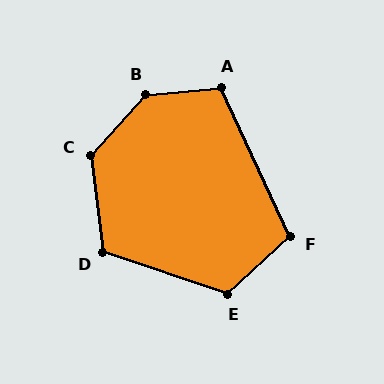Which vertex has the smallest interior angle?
F, at approximately 107 degrees.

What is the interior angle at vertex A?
Approximately 110 degrees (obtuse).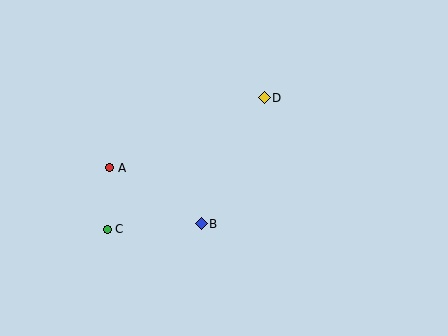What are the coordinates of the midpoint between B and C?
The midpoint between B and C is at (154, 227).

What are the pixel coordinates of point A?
Point A is at (110, 168).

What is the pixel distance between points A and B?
The distance between A and B is 107 pixels.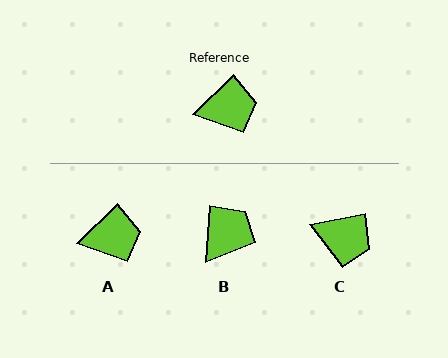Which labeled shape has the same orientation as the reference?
A.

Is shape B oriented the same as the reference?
No, it is off by about 41 degrees.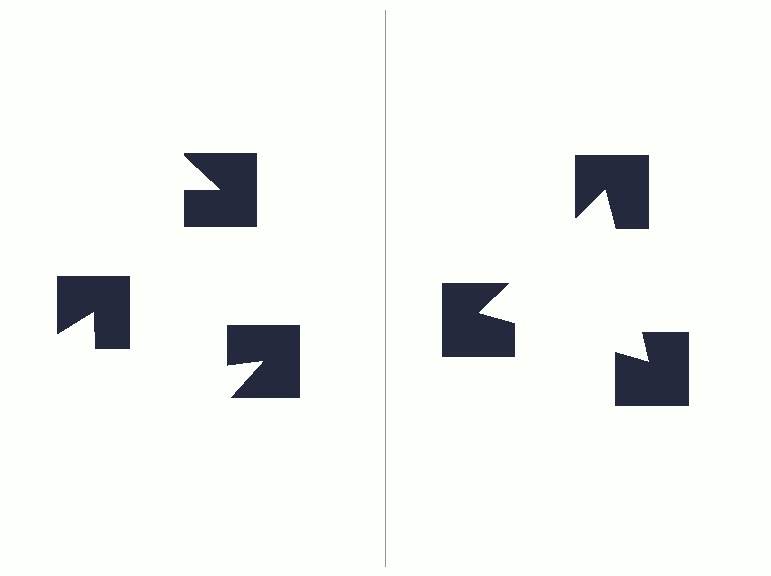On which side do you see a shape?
An illusory triangle appears on the right side. On the left side the wedge cuts are rotated, so no coherent shape forms.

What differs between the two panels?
The notched squares are positioned identically on both sides; only the wedge orientations differ. On the right they align to a triangle; on the left they are misaligned.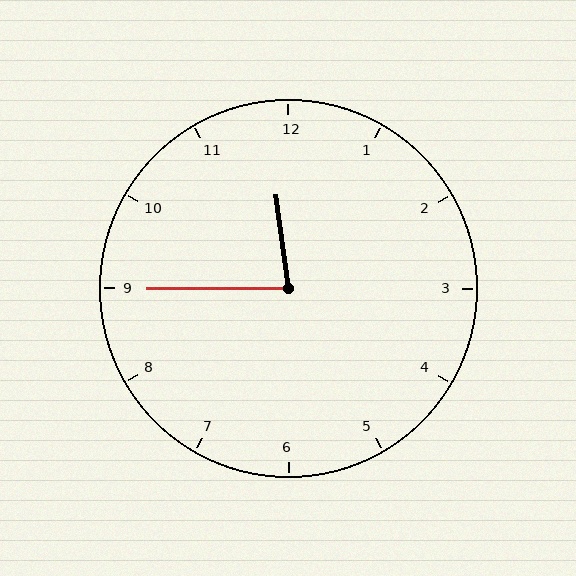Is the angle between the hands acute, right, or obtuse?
It is acute.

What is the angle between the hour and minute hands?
Approximately 82 degrees.